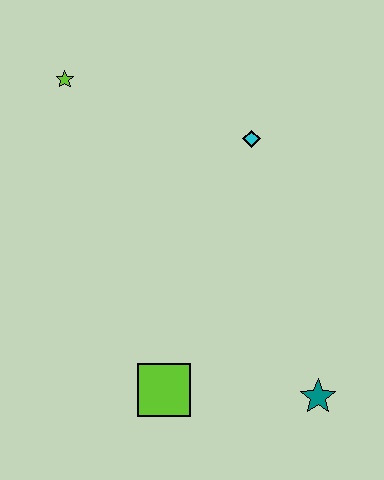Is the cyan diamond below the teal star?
No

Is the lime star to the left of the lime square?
Yes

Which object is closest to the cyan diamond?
The lime star is closest to the cyan diamond.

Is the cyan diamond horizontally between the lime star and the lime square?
No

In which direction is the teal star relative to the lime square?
The teal star is to the right of the lime square.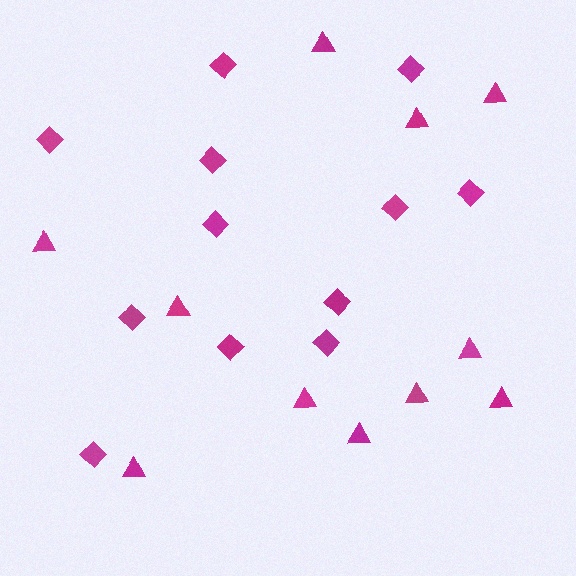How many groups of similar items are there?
There are 2 groups: one group of diamonds (12) and one group of triangles (11).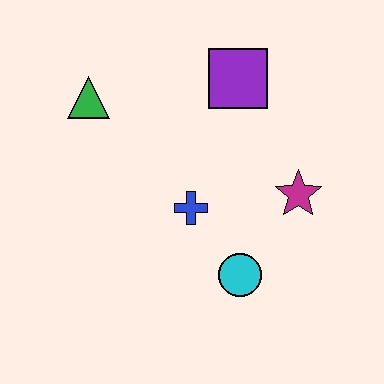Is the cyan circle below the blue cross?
Yes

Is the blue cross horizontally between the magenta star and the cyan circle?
No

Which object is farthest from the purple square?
The cyan circle is farthest from the purple square.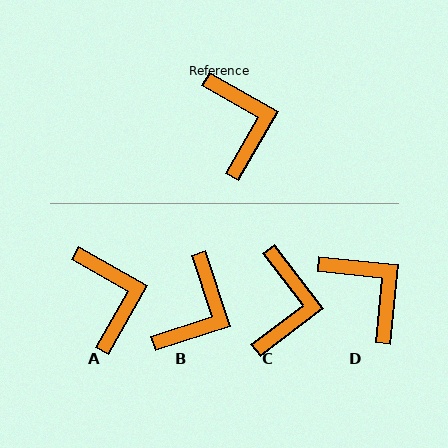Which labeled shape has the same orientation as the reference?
A.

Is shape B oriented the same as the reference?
No, it is off by about 42 degrees.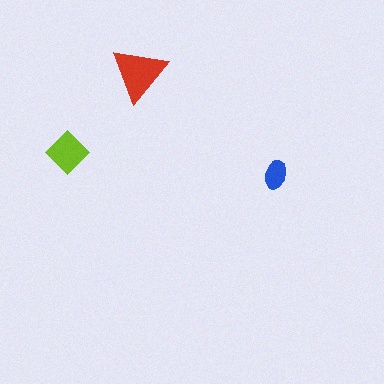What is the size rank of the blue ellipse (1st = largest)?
3rd.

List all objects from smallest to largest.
The blue ellipse, the lime diamond, the red triangle.